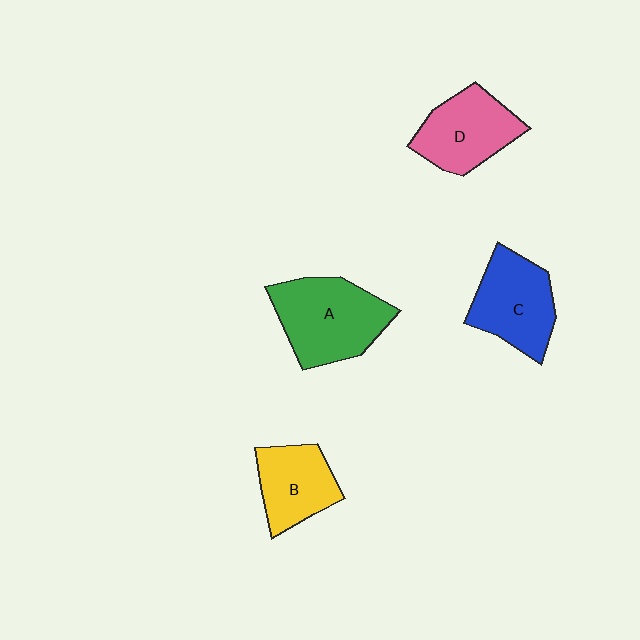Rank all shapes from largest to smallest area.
From largest to smallest: A (green), C (blue), D (pink), B (yellow).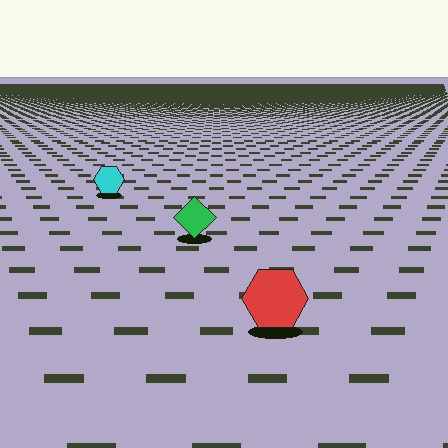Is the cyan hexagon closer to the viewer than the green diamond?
No. The green diamond is closer — you can tell from the texture gradient: the ground texture is coarser near it.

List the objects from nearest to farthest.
From nearest to farthest: the red hexagon, the green diamond, the cyan hexagon.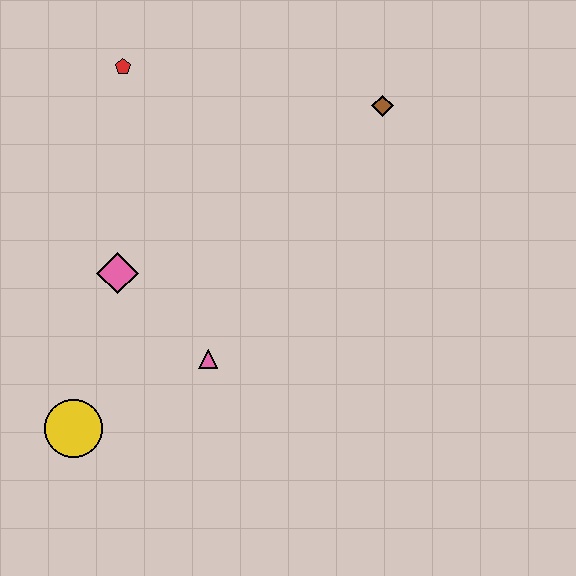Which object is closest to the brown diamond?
The red pentagon is closest to the brown diamond.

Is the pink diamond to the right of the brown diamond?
No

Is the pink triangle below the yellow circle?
No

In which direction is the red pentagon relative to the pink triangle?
The red pentagon is above the pink triangle.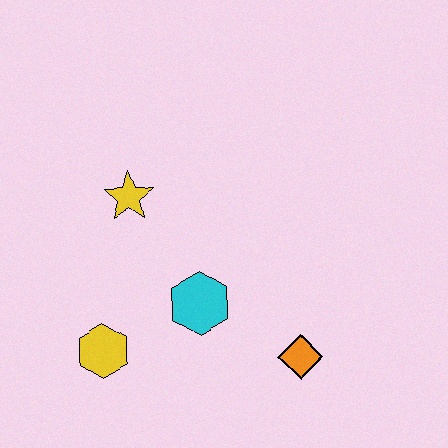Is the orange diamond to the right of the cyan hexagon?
Yes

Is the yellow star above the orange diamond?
Yes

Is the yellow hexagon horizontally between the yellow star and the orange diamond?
No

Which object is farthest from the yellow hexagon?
The orange diamond is farthest from the yellow hexagon.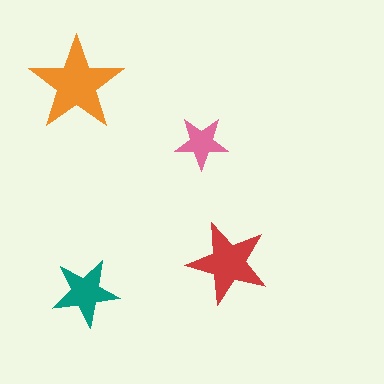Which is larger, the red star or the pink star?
The red one.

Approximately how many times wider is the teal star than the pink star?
About 1.5 times wider.